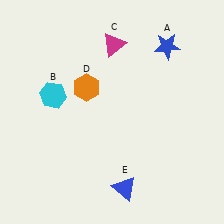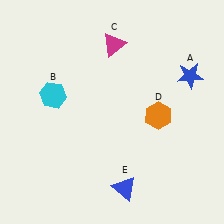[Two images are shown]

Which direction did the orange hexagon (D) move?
The orange hexagon (D) moved right.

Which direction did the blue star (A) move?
The blue star (A) moved down.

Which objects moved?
The objects that moved are: the blue star (A), the orange hexagon (D).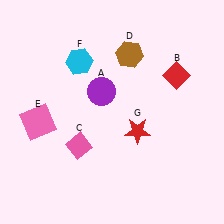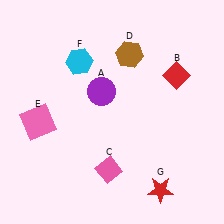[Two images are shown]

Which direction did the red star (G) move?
The red star (G) moved down.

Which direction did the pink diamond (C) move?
The pink diamond (C) moved right.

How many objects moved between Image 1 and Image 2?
2 objects moved between the two images.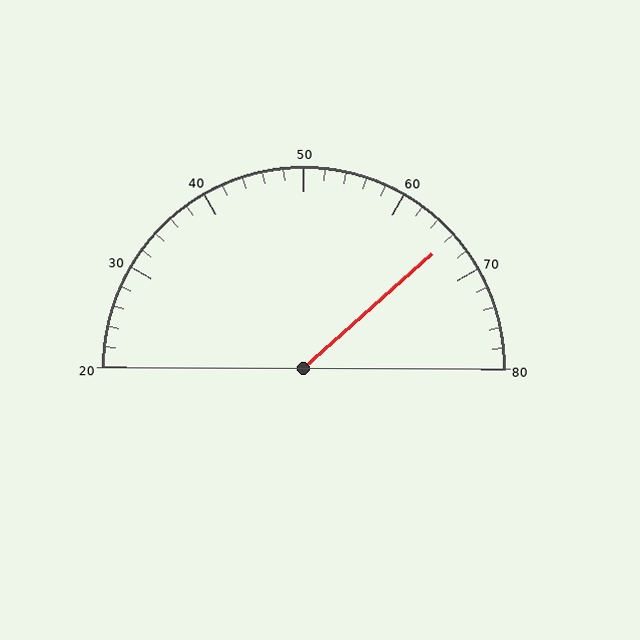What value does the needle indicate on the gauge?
The needle indicates approximately 66.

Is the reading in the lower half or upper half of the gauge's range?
The reading is in the upper half of the range (20 to 80).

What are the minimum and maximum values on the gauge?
The gauge ranges from 20 to 80.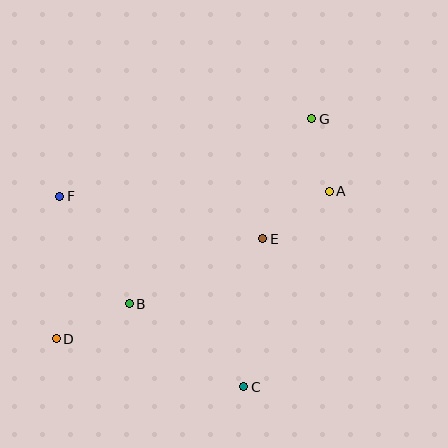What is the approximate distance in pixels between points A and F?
The distance between A and F is approximately 269 pixels.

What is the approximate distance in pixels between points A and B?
The distance between A and B is approximately 229 pixels.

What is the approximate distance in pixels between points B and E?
The distance between B and E is approximately 148 pixels.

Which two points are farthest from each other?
Points D and G are farthest from each other.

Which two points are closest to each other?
Points A and G are closest to each other.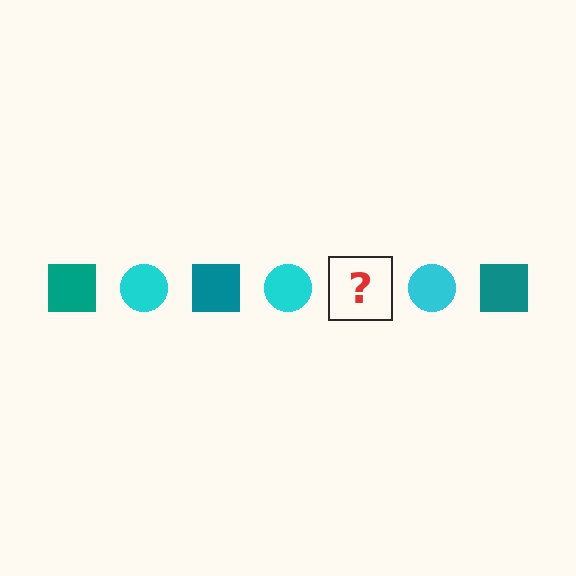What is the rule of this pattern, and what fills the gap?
The rule is that the pattern alternates between teal square and cyan circle. The gap should be filled with a teal square.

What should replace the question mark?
The question mark should be replaced with a teal square.